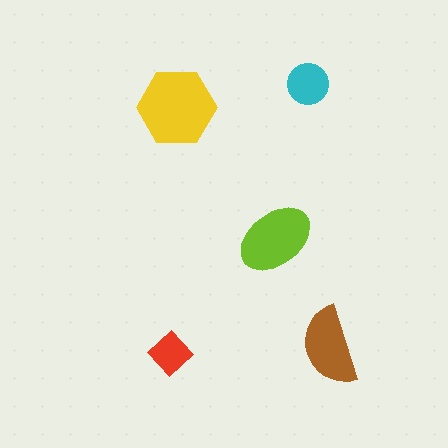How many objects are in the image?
There are 5 objects in the image.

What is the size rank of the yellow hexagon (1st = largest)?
1st.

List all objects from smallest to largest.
The red diamond, the cyan circle, the brown semicircle, the lime ellipse, the yellow hexagon.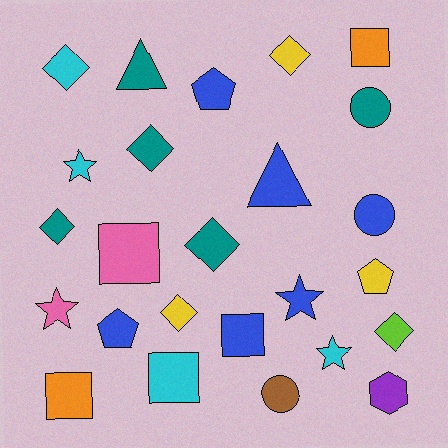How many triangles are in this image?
There are 2 triangles.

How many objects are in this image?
There are 25 objects.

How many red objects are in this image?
There are no red objects.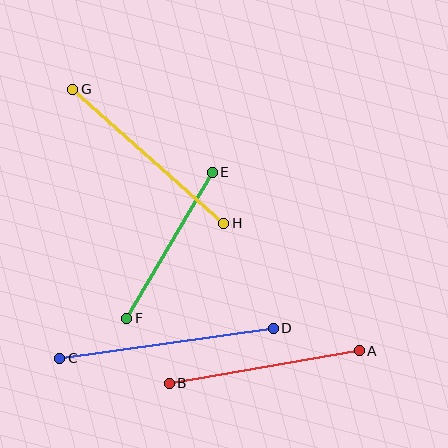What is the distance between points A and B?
The distance is approximately 192 pixels.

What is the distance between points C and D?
The distance is approximately 216 pixels.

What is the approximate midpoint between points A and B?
The midpoint is at approximately (264, 367) pixels.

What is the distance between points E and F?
The distance is approximately 169 pixels.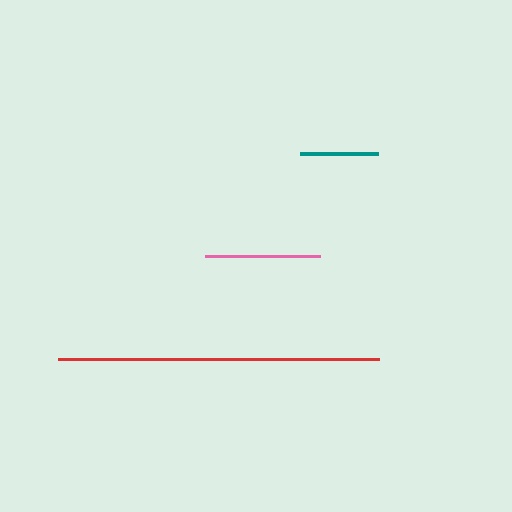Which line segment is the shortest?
The teal line is the shortest at approximately 78 pixels.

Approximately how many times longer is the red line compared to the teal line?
The red line is approximately 4.1 times the length of the teal line.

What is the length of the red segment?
The red segment is approximately 321 pixels long.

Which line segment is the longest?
The red line is the longest at approximately 321 pixels.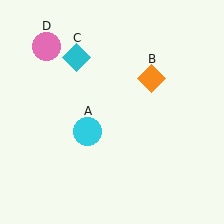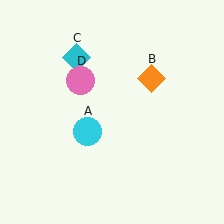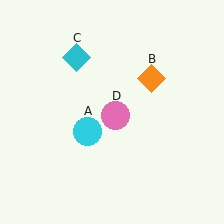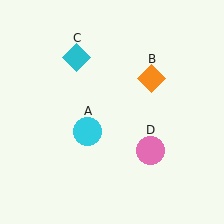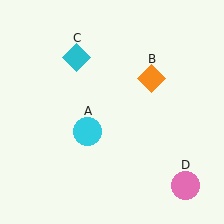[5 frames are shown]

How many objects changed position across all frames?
1 object changed position: pink circle (object D).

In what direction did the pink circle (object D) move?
The pink circle (object D) moved down and to the right.